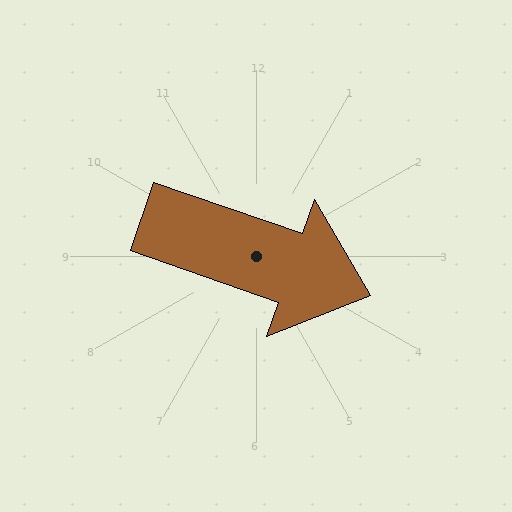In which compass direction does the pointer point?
East.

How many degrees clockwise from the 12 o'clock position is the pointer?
Approximately 109 degrees.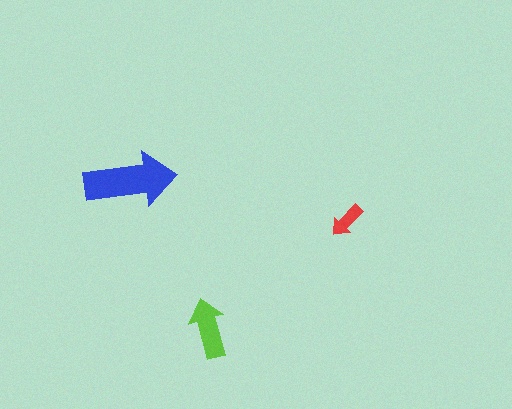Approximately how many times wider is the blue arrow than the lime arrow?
About 1.5 times wider.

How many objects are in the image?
There are 3 objects in the image.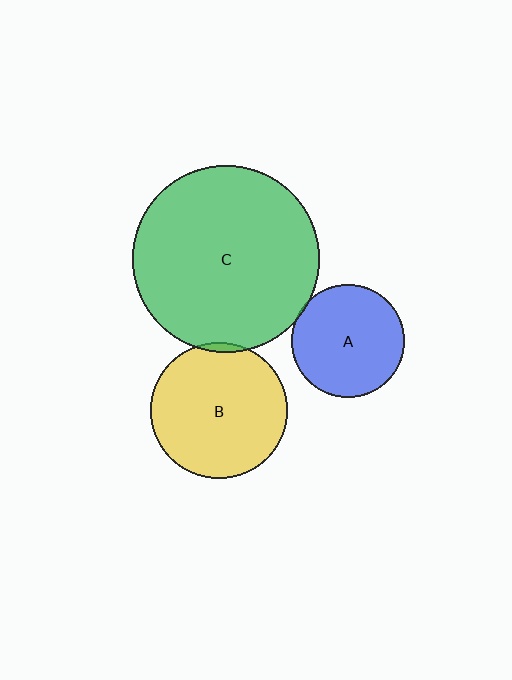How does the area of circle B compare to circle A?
Approximately 1.5 times.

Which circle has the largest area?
Circle C (green).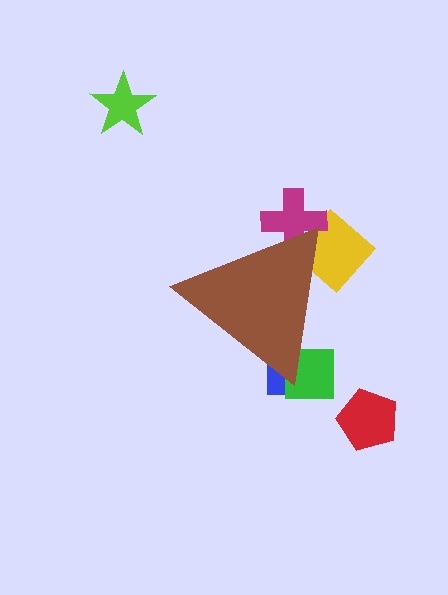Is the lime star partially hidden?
No, the lime star is fully visible.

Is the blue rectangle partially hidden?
Yes, the blue rectangle is partially hidden behind the brown triangle.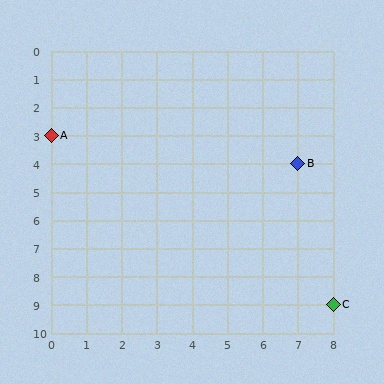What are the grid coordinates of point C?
Point C is at grid coordinates (8, 9).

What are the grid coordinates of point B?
Point B is at grid coordinates (7, 4).